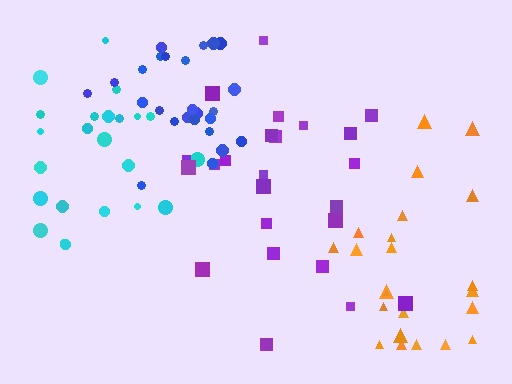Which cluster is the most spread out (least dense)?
Cyan.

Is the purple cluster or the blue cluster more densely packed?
Blue.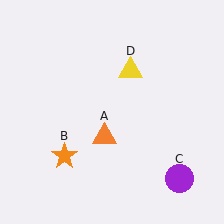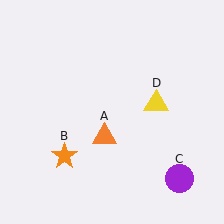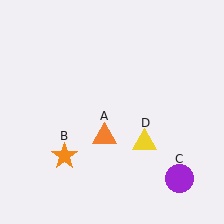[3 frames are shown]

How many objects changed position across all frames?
1 object changed position: yellow triangle (object D).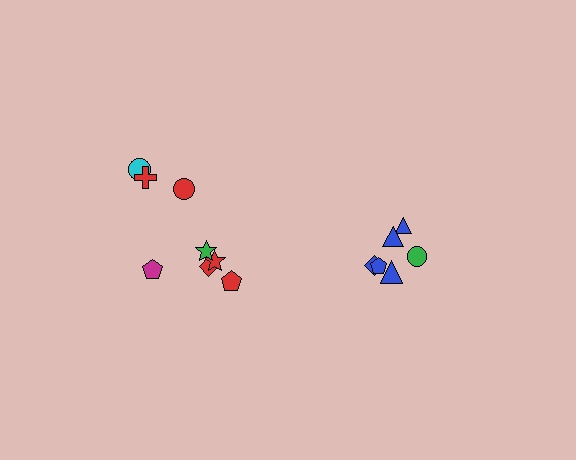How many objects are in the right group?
There are 6 objects.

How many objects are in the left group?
There are 8 objects.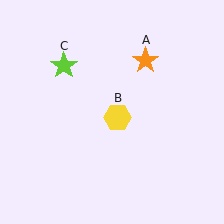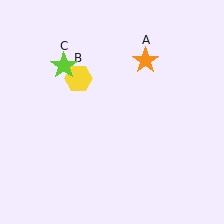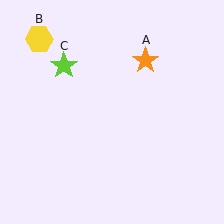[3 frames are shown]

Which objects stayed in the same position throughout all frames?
Orange star (object A) and lime star (object C) remained stationary.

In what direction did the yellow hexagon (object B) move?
The yellow hexagon (object B) moved up and to the left.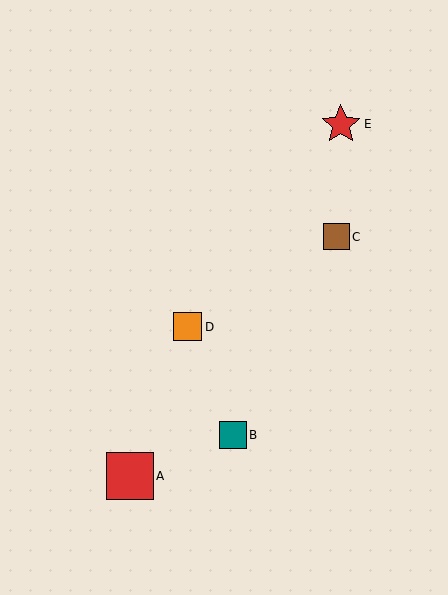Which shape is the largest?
The red square (labeled A) is the largest.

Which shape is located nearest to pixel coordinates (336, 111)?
The red star (labeled E) at (341, 124) is nearest to that location.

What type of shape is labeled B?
Shape B is a teal square.